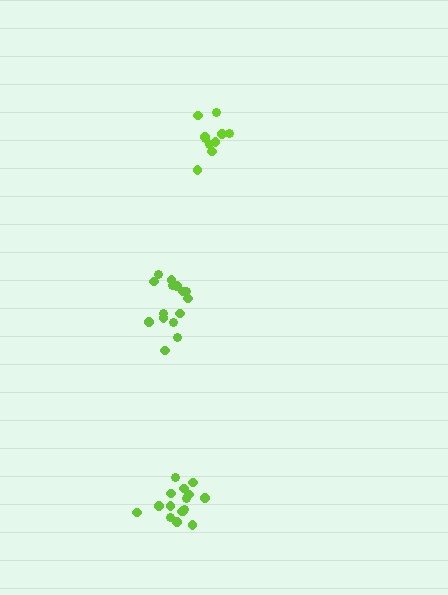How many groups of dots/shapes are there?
There are 3 groups.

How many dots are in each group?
Group 1: 10 dots, Group 2: 16 dots, Group 3: 15 dots (41 total).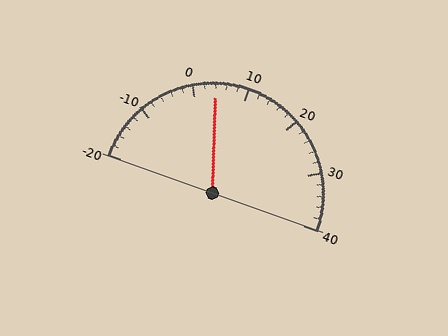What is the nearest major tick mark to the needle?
The nearest major tick mark is 0.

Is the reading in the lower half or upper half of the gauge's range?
The reading is in the lower half of the range (-20 to 40).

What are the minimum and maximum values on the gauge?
The gauge ranges from -20 to 40.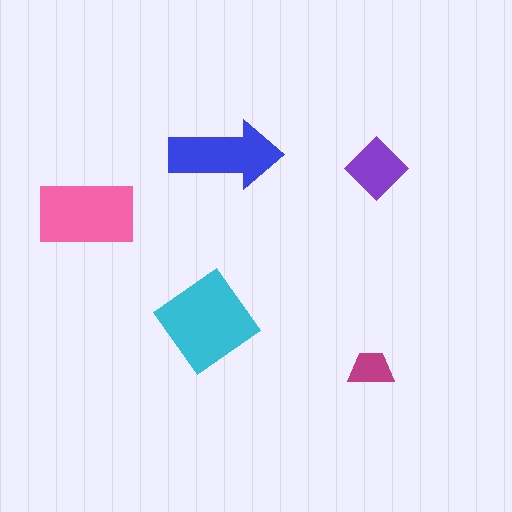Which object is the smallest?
The magenta trapezoid.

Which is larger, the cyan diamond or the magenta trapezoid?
The cyan diamond.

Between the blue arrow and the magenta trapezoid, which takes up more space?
The blue arrow.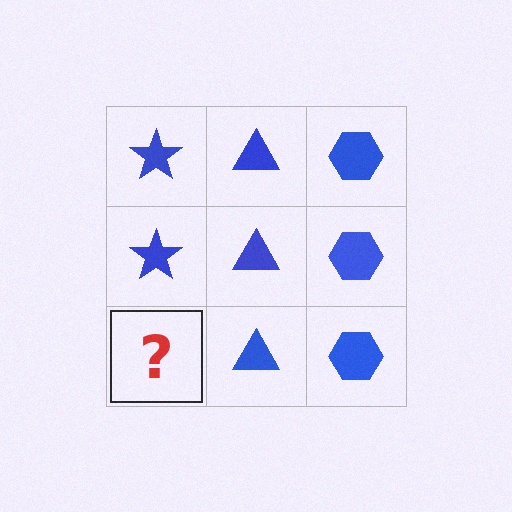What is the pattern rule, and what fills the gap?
The rule is that each column has a consistent shape. The gap should be filled with a blue star.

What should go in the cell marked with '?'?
The missing cell should contain a blue star.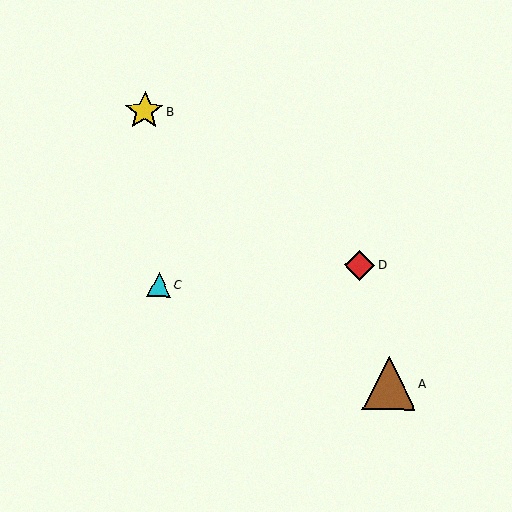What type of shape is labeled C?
Shape C is a cyan triangle.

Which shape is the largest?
The brown triangle (labeled A) is the largest.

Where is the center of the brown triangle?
The center of the brown triangle is at (389, 383).